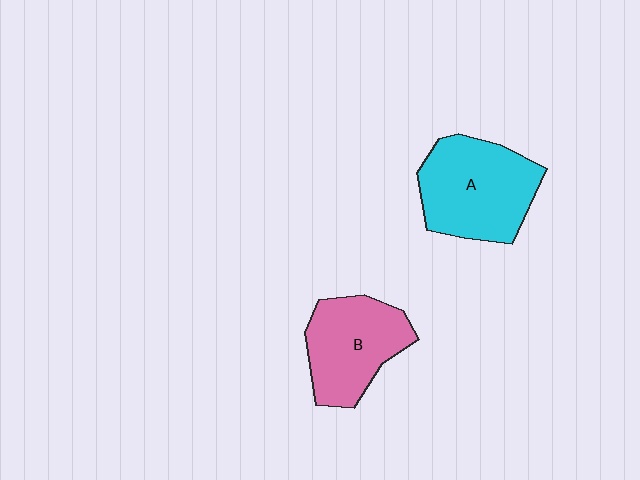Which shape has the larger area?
Shape A (cyan).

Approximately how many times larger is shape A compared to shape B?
Approximately 1.2 times.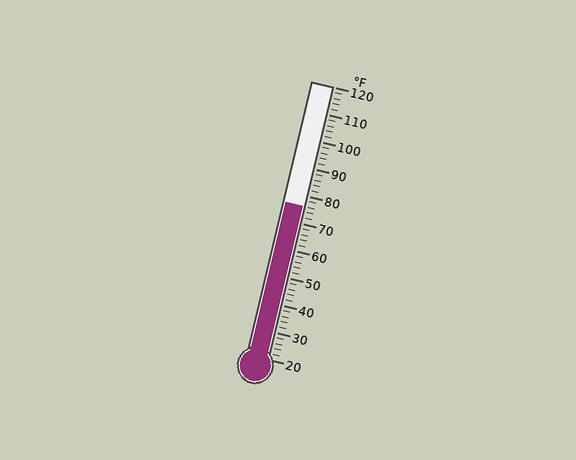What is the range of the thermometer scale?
The thermometer scale ranges from 20°F to 120°F.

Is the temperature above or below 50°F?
The temperature is above 50°F.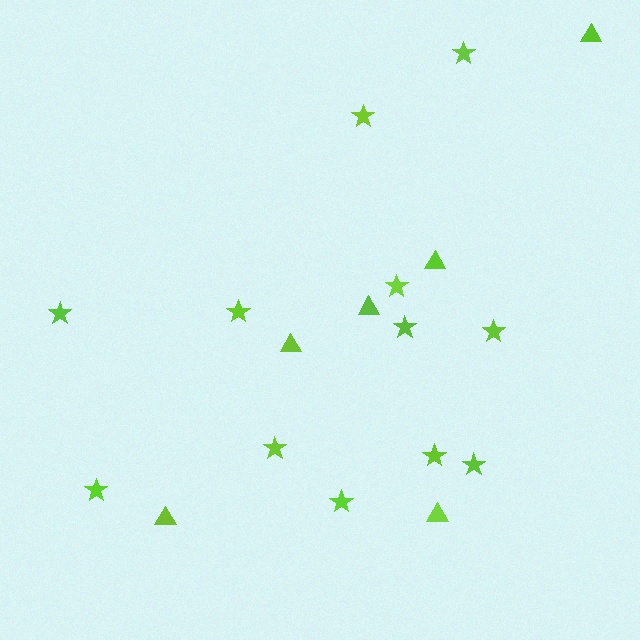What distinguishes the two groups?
There are 2 groups: one group of triangles (6) and one group of stars (12).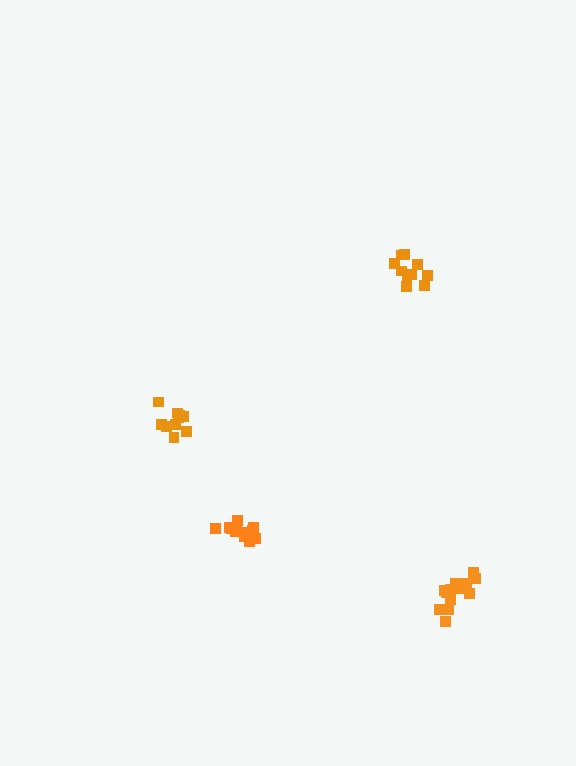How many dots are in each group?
Group 1: 10 dots, Group 2: 10 dots, Group 3: 13 dots, Group 4: 14 dots (47 total).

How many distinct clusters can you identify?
There are 4 distinct clusters.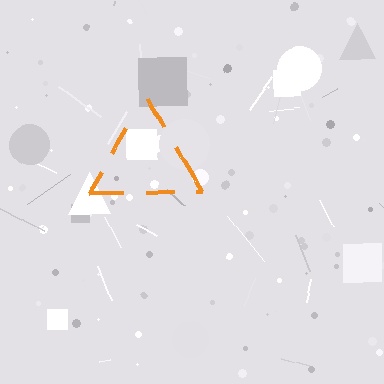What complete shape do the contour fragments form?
The contour fragments form a triangle.